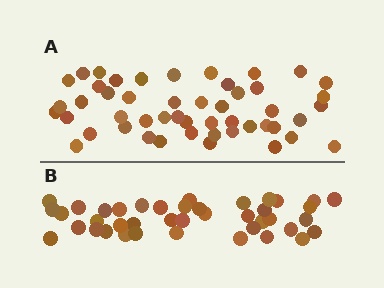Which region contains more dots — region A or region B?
Region A (the top region) has more dots.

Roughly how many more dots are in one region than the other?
Region A has roughly 8 or so more dots than region B.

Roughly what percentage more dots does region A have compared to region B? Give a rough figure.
About 20% more.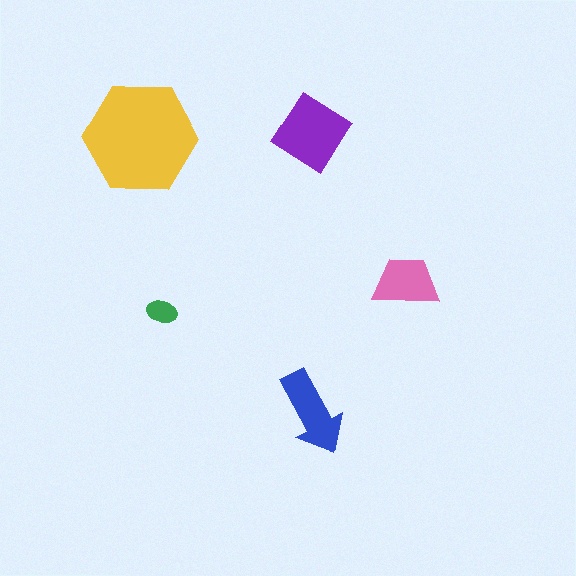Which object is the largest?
The yellow hexagon.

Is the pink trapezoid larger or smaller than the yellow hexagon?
Smaller.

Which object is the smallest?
The green ellipse.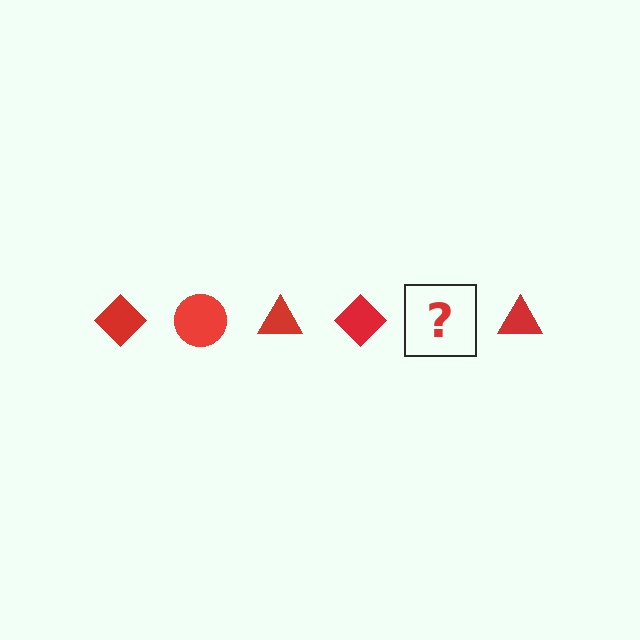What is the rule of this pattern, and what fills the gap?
The rule is that the pattern cycles through diamond, circle, triangle shapes in red. The gap should be filled with a red circle.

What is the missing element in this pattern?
The missing element is a red circle.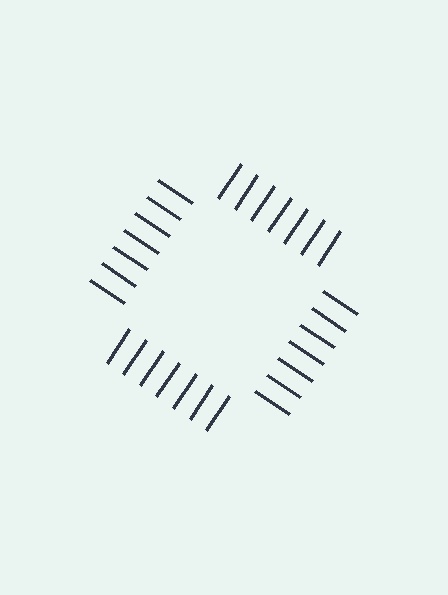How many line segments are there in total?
28 — 7 along each of the 4 edges.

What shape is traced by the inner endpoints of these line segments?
An illusory square — the line segments terminate on its edges but no continuous stroke is drawn.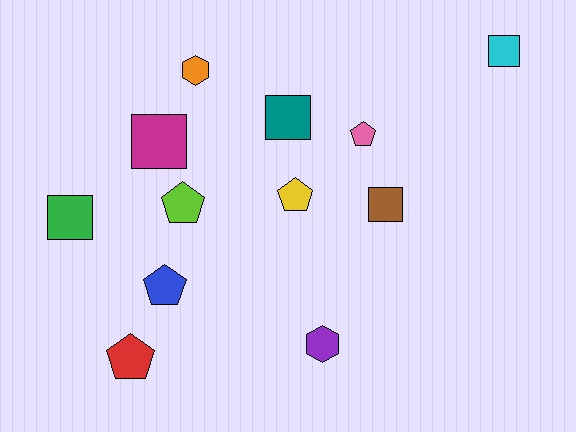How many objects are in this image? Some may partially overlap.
There are 12 objects.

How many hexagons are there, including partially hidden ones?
There are 2 hexagons.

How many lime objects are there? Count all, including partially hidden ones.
There is 1 lime object.